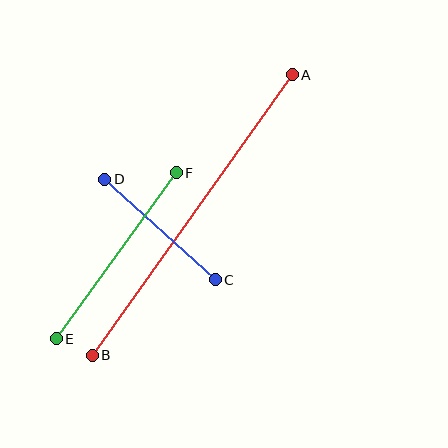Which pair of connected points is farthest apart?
Points A and B are farthest apart.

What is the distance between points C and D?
The distance is approximately 149 pixels.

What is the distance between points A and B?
The distance is approximately 344 pixels.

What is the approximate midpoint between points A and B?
The midpoint is at approximately (192, 215) pixels.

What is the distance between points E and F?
The distance is approximately 205 pixels.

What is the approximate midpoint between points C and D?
The midpoint is at approximately (160, 230) pixels.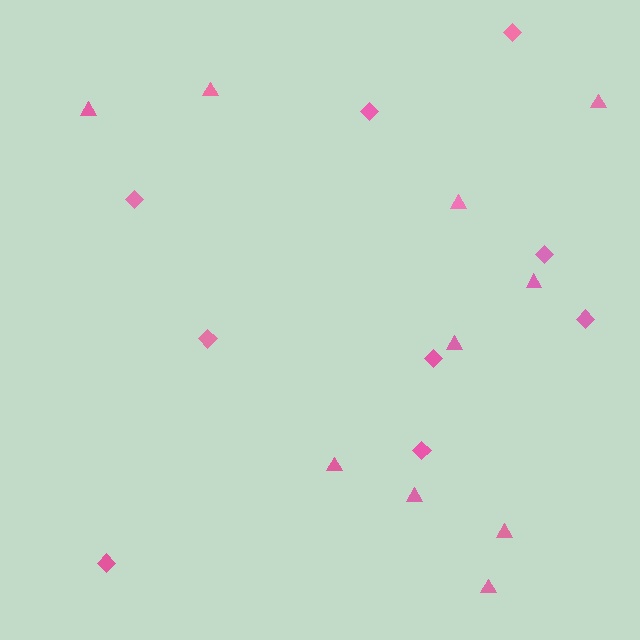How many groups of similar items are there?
There are 2 groups: one group of diamonds (9) and one group of triangles (10).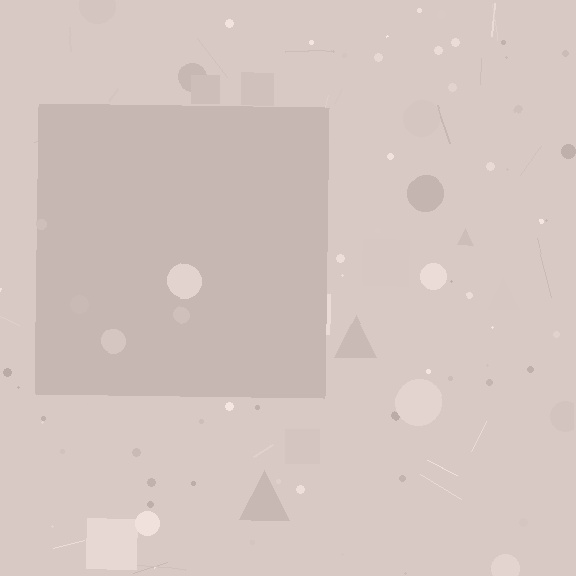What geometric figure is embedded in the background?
A square is embedded in the background.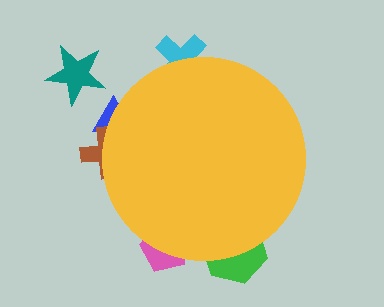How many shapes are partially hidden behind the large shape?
5 shapes are partially hidden.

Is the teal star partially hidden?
No, the teal star is fully visible.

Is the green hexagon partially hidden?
Yes, the green hexagon is partially hidden behind the yellow circle.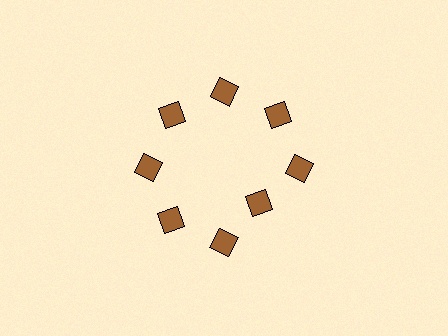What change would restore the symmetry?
The symmetry would be restored by moving it outward, back onto the ring so that all 8 diamonds sit at equal angles and equal distance from the center.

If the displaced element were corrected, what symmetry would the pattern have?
It would have 8-fold rotational symmetry — the pattern would map onto itself every 45 degrees.